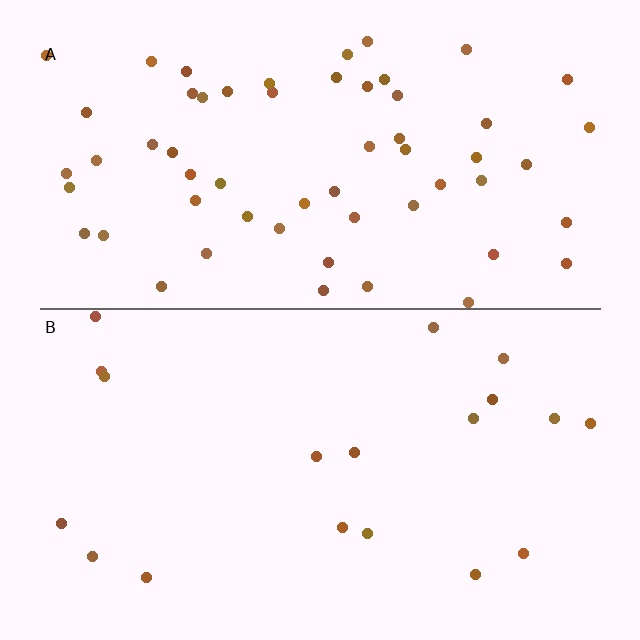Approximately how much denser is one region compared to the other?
Approximately 3.1× — region A over region B.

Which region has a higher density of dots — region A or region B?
A (the top).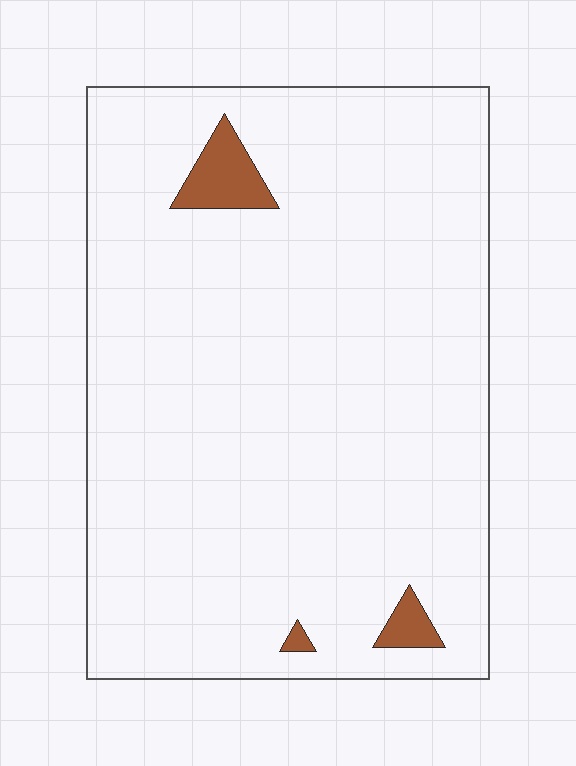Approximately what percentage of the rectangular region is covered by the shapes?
Approximately 5%.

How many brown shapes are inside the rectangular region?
3.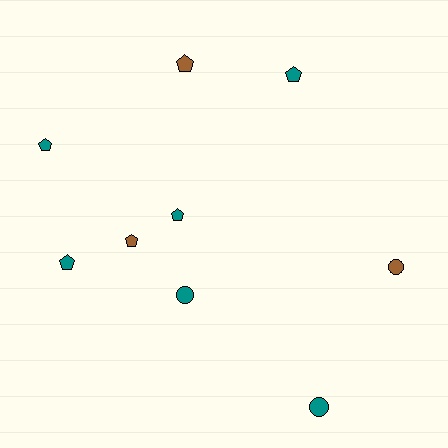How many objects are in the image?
There are 9 objects.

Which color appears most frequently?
Teal, with 6 objects.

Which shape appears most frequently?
Pentagon, with 6 objects.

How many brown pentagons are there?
There are 2 brown pentagons.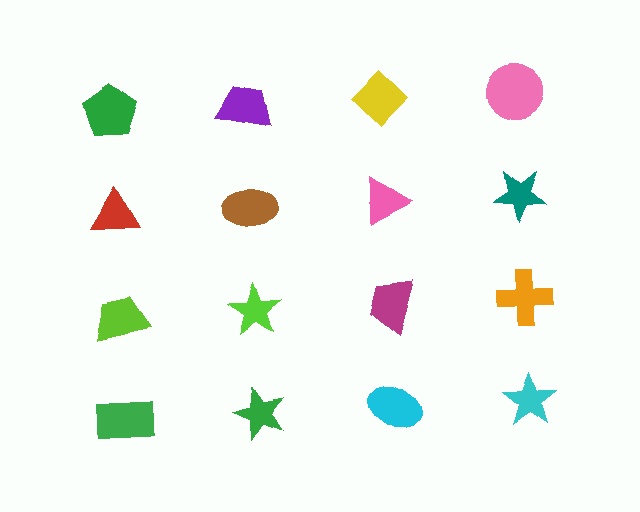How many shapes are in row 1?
4 shapes.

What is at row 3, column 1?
A lime trapezoid.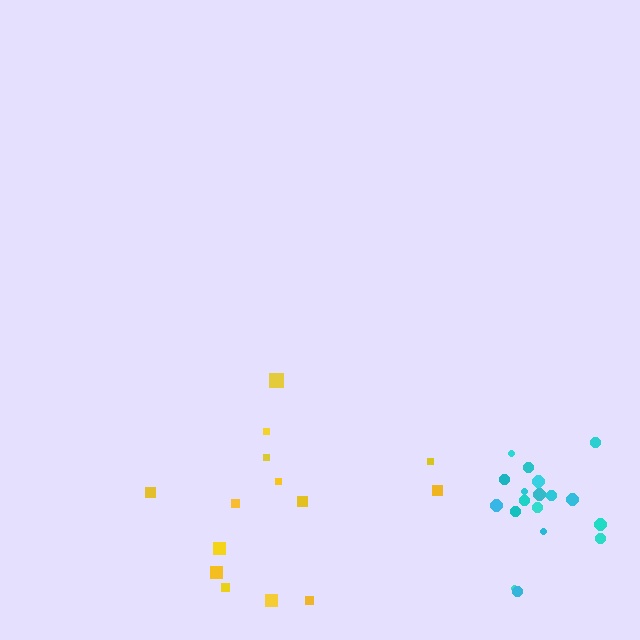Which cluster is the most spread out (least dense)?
Yellow.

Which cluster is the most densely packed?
Cyan.